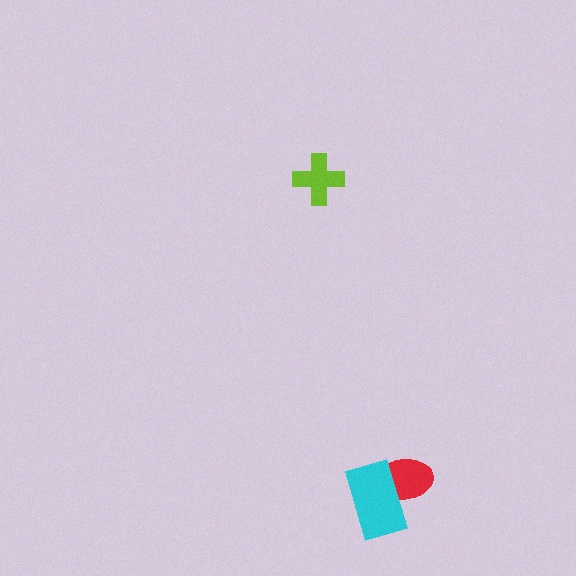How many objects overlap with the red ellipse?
1 object overlaps with the red ellipse.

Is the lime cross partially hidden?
No, no other shape covers it.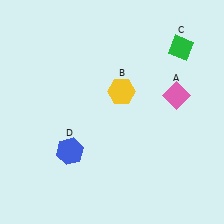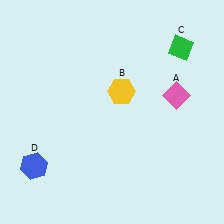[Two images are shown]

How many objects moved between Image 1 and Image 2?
1 object moved between the two images.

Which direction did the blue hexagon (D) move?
The blue hexagon (D) moved left.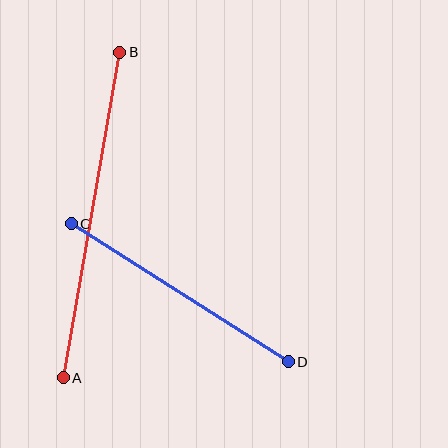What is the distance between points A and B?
The distance is approximately 331 pixels.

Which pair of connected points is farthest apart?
Points A and B are farthest apart.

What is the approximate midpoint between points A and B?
The midpoint is at approximately (91, 215) pixels.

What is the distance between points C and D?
The distance is approximately 257 pixels.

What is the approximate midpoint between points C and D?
The midpoint is at approximately (180, 293) pixels.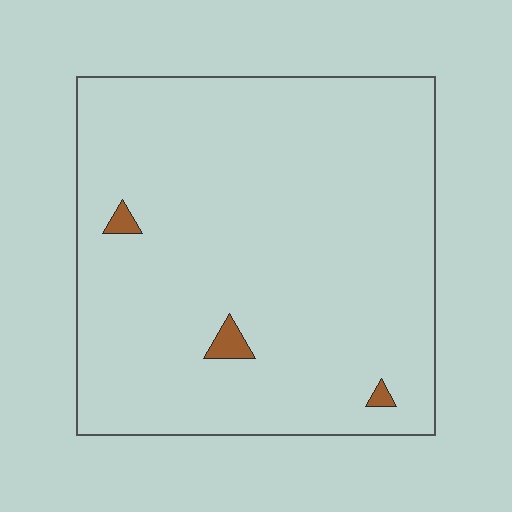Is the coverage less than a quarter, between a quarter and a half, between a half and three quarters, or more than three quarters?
Less than a quarter.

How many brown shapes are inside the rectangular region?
3.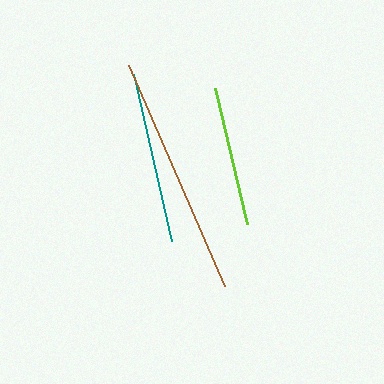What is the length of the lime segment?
The lime segment is approximately 140 pixels long.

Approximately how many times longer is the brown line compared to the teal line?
The brown line is approximately 1.4 times the length of the teal line.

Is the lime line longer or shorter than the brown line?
The brown line is longer than the lime line.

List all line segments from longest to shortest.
From longest to shortest: brown, teal, lime.